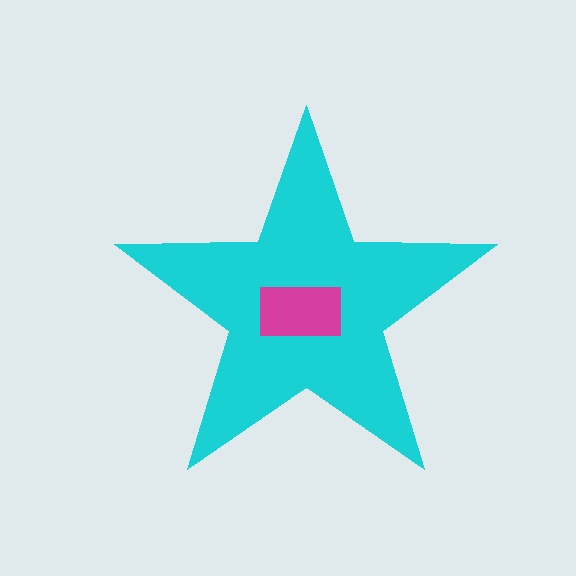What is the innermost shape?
The magenta rectangle.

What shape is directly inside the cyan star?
The magenta rectangle.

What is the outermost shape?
The cyan star.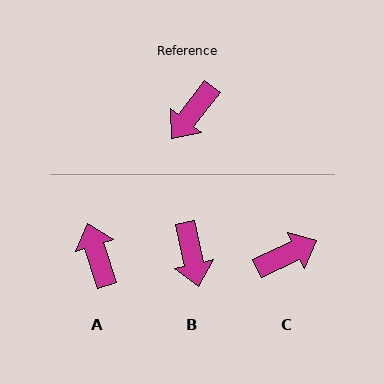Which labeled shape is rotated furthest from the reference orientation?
C, about 154 degrees away.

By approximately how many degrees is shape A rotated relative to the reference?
Approximately 124 degrees clockwise.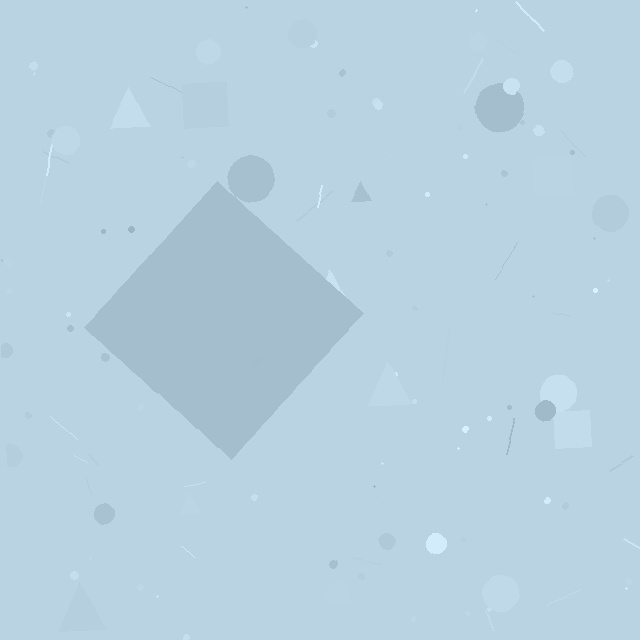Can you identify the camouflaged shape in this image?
The camouflaged shape is a diamond.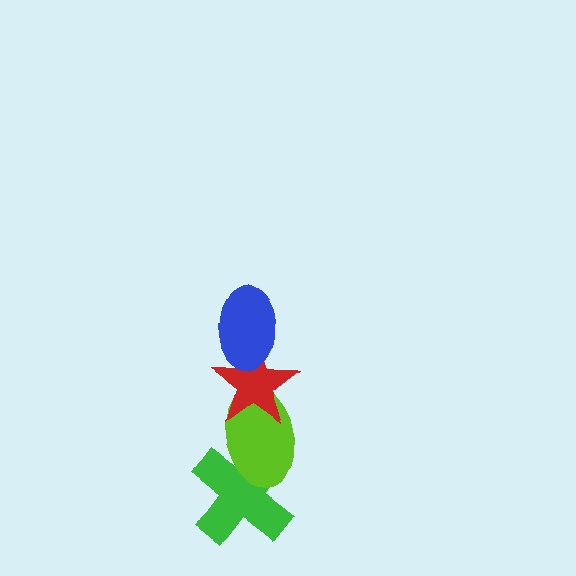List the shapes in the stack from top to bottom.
From top to bottom: the blue ellipse, the red star, the lime ellipse, the green cross.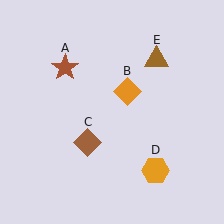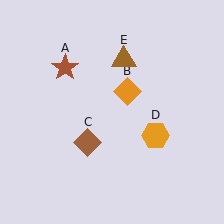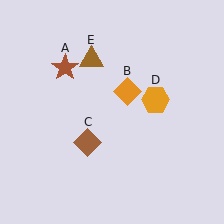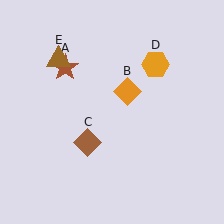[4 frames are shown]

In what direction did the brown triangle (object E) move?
The brown triangle (object E) moved left.